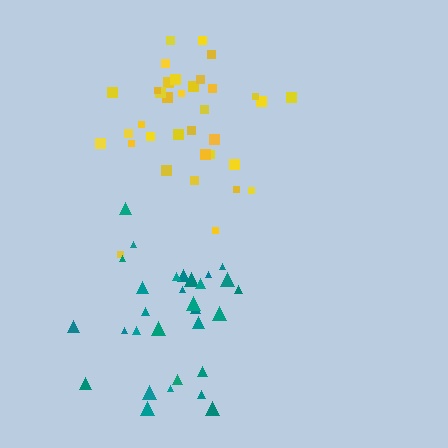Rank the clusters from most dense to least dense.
yellow, teal.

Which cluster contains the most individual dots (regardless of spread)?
Yellow (35).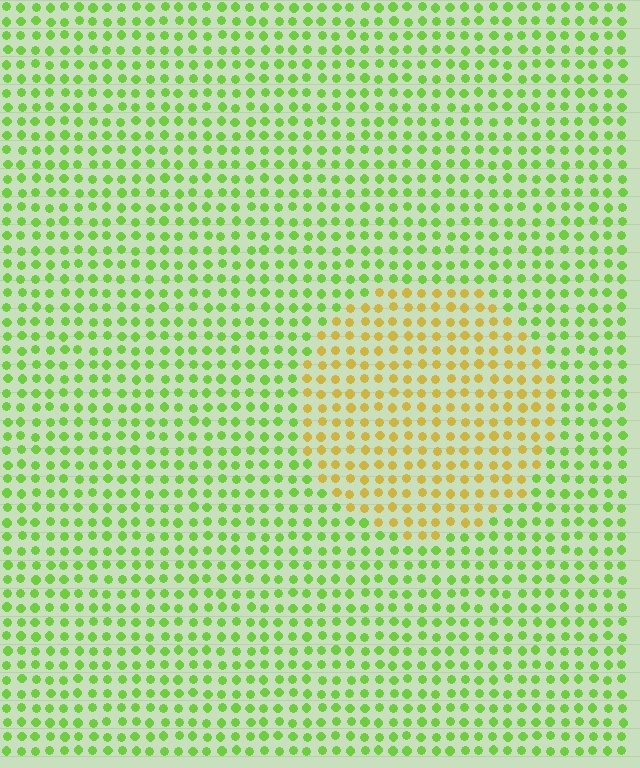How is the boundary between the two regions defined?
The boundary is defined purely by a slight shift in hue (about 51 degrees). Spacing, size, and orientation are identical on both sides.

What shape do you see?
I see a circle.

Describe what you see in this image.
The image is filled with small lime elements in a uniform arrangement. A circle-shaped region is visible where the elements are tinted to a slightly different hue, forming a subtle color boundary.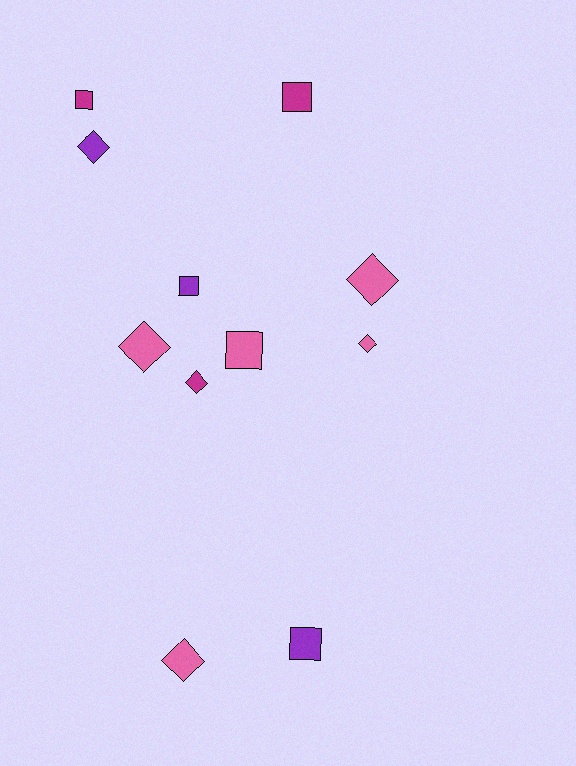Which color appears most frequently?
Pink, with 5 objects.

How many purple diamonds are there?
There is 1 purple diamond.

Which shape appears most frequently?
Diamond, with 6 objects.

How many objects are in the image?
There are 11 objects.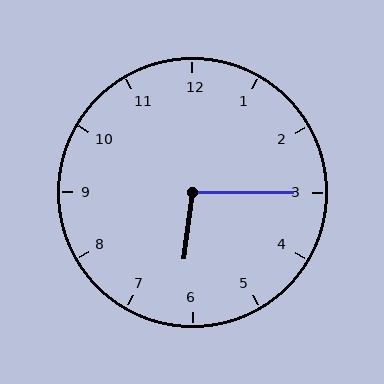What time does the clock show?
6:15.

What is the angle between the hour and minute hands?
Approximately 98 degrees.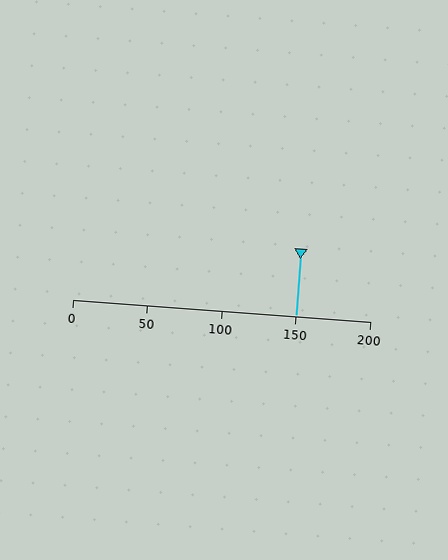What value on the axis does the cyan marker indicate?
The marker indicates approximately 150.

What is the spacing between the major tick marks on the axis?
The major ticks are spaced 50 apart.